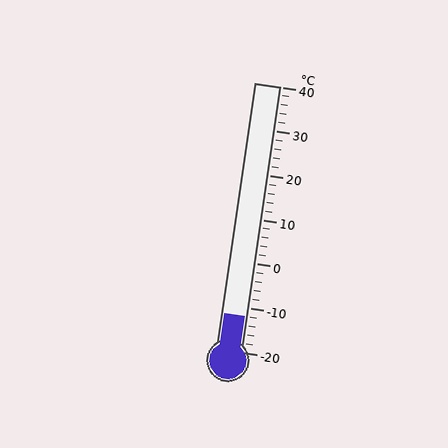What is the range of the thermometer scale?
The thermometer scale ranges from -20°C to 40°C.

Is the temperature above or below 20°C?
The temperature is below 20°C.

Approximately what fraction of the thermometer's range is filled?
The thermometer is filled to approximately 15% of its range.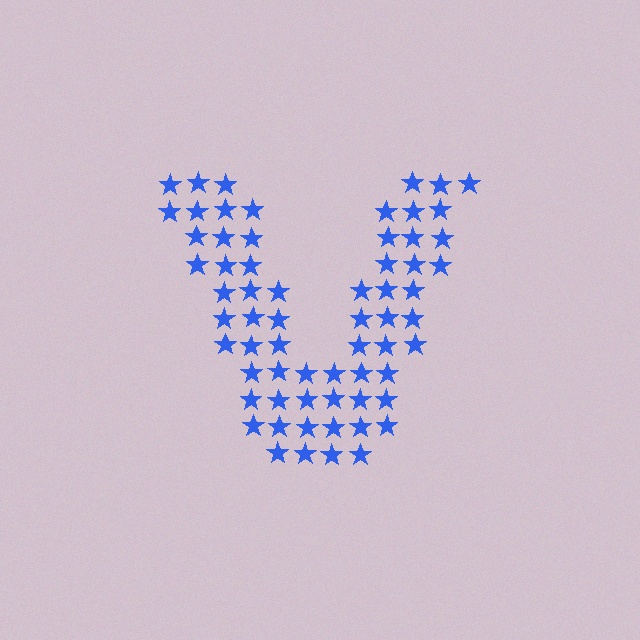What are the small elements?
The small elements are stars.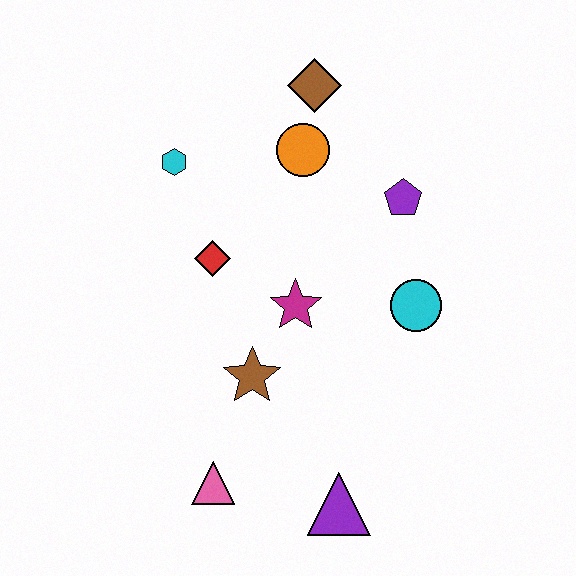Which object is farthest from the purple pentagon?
The pink triangle is farthest from the purple pentagon.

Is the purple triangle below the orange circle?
Yes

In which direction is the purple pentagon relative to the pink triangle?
The purple pentagon is above the pink triangle.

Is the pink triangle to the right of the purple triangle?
No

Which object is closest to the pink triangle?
The brown star is closest to the pink triangle.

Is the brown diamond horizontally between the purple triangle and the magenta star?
Yes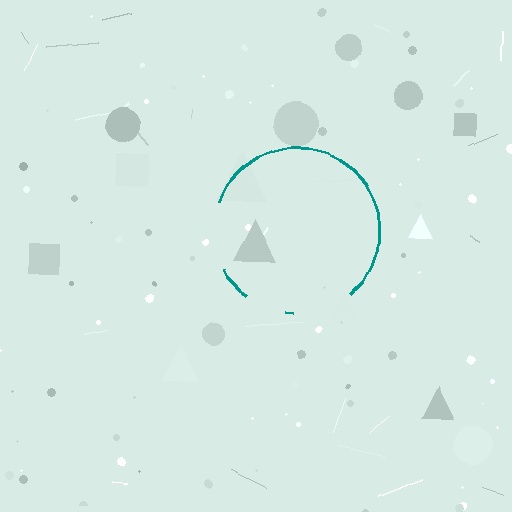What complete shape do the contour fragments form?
The contour fragments form a circle.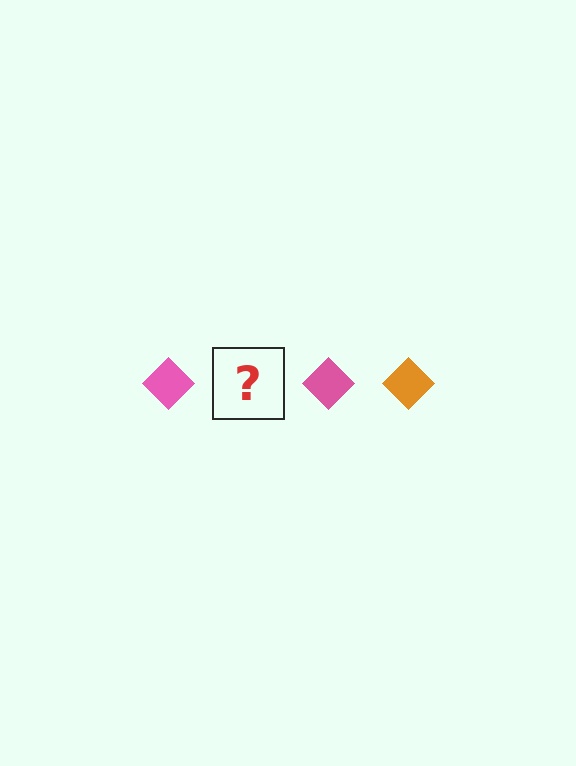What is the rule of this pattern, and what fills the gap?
The rule is that the pattern cycles through pink, orange diamonds. The gap should be filled with an orange diamond.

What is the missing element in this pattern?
The missing element is an orange diamond.